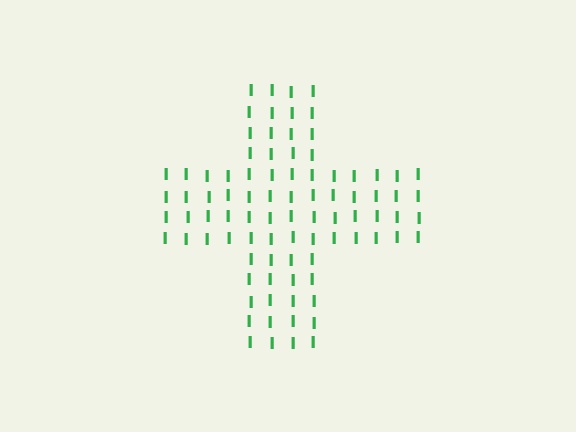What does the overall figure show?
The overall figure shows a cross.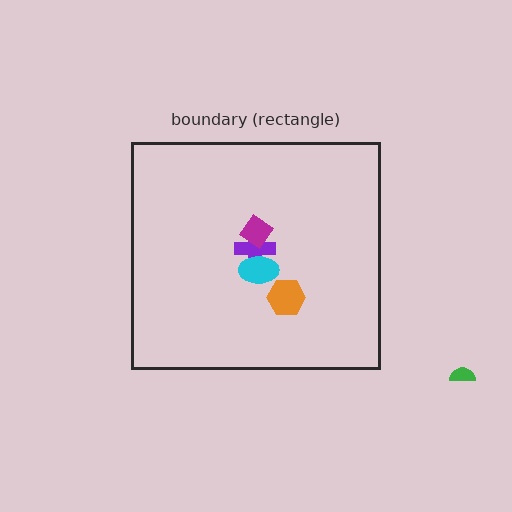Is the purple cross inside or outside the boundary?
Inside.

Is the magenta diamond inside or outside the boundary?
Inside.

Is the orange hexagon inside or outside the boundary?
Inside.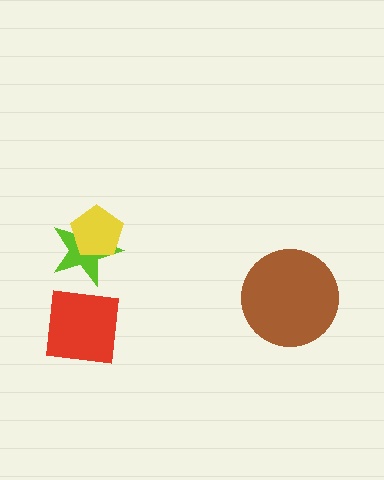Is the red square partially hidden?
No, no other shape covers it.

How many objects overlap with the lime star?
1 object overlaps with the lime star.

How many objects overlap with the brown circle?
0 objects overlap with the brown circle.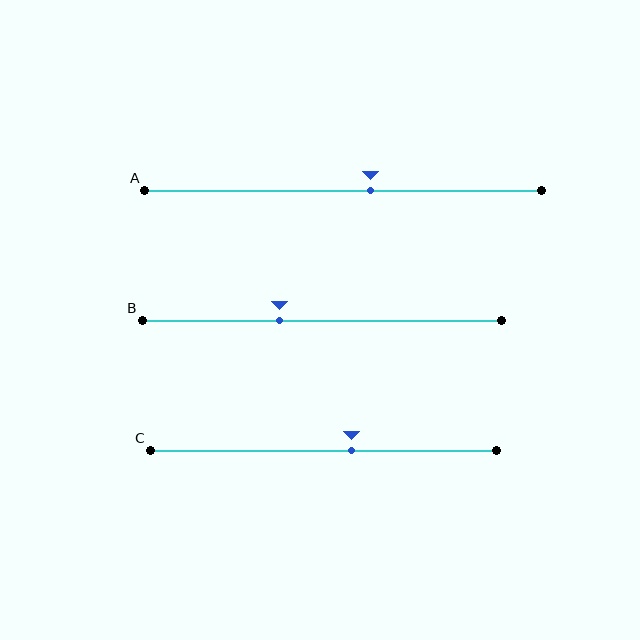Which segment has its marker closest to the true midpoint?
Segment A has its marker closest to the true midpoint.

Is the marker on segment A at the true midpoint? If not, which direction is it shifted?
No, the marker on segment A is shifted to the right by about 7% of the segment length.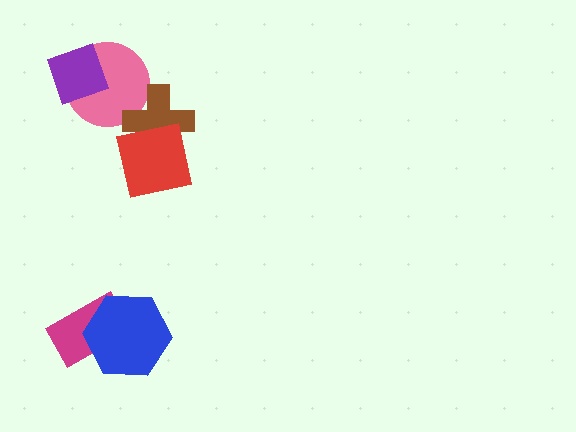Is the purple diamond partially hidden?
No, no other shape covers it.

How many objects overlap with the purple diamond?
1 object overlaps with the purple diamond.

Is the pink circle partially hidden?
Yes, it is partially covered by another shape.